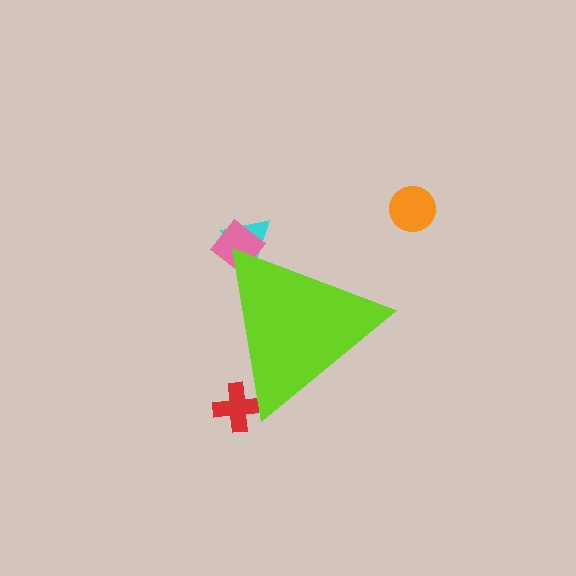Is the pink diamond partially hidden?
Yes, the pink diamond is partially hidden behind the lime triangle.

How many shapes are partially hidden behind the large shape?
3 shapes are partially hidden.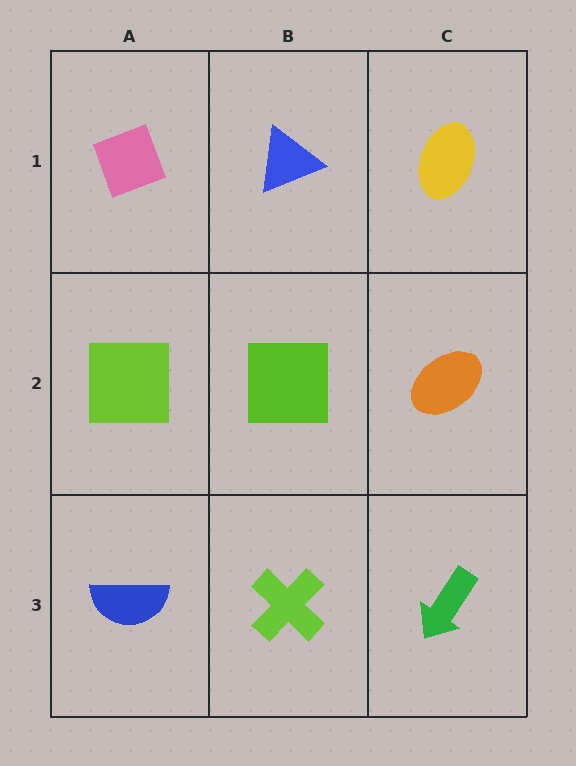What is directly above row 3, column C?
An orange ellipse.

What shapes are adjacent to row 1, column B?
A lime square (row 2, column B), a pink diamond (row 1, column A), a yellow ellipse (row 1, column C).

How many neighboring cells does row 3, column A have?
2.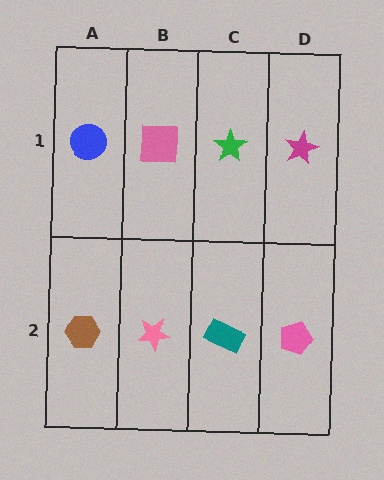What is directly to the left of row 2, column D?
A teal rectangle.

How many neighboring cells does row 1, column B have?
3.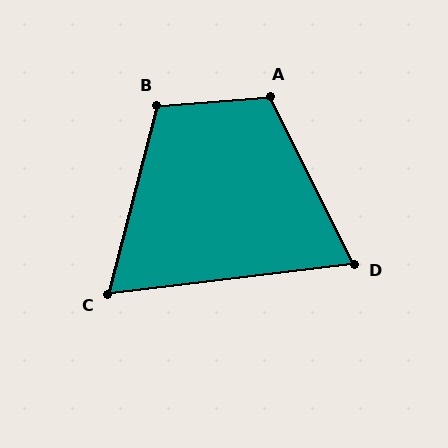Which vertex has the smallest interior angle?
C, at approximately 68 degrees.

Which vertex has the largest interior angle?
A, at approximately 112 degrees.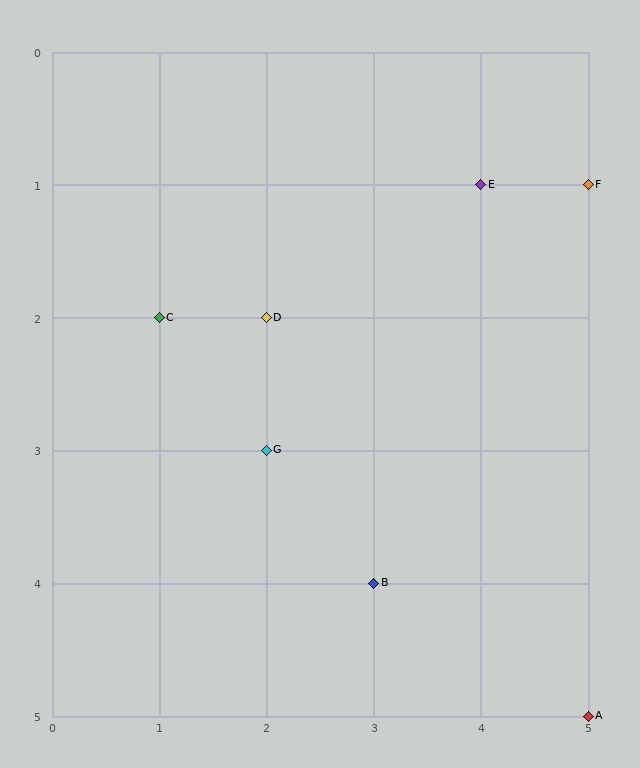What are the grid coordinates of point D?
Point D is at grid coordinates (2, 2).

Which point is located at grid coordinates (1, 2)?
Point C is at (1, 2).